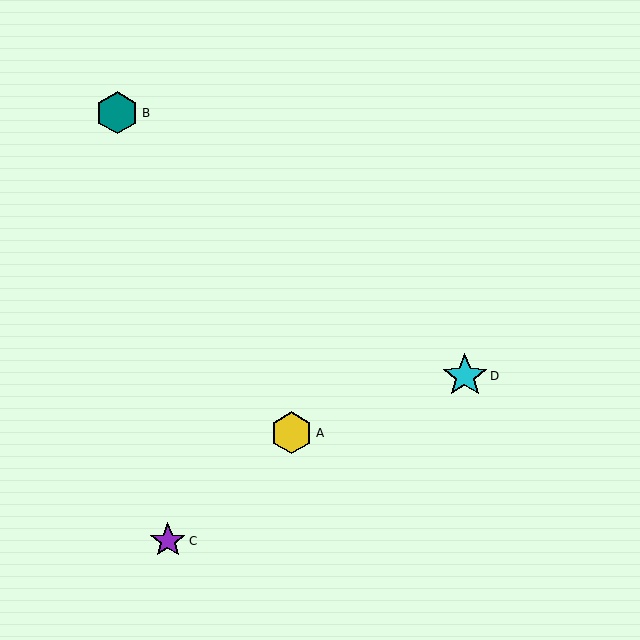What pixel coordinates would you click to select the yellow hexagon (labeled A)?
Click at (292, 433) to select the yellow hexagon A.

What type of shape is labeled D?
Shape D is a cyan star.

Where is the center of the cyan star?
The center of the cyan star is at (465, 376).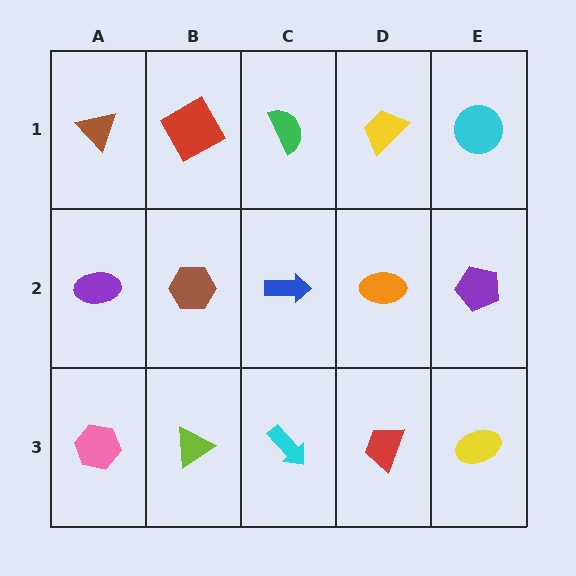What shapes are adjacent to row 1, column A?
A purple ellipse (row 2, column A), a red square (row 1, column B).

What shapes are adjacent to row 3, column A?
A purple ellipse (row 2, column A), a lime triangle (row 3, column B).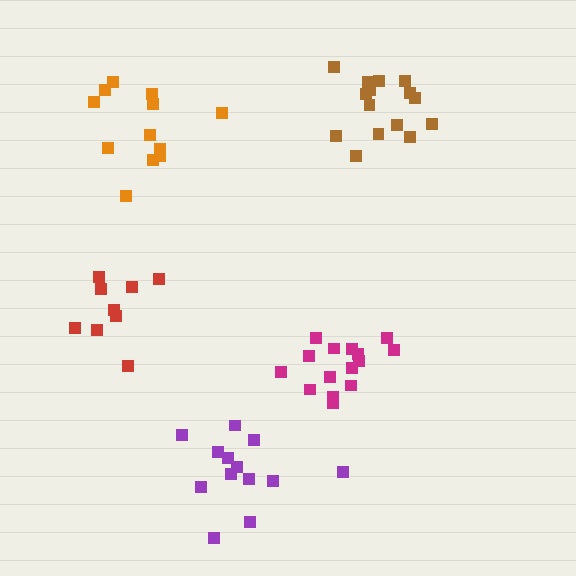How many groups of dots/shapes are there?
There are 5 groups.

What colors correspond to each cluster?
The clusters are colored: orange, magenta, purple, brown, red.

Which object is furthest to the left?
The red cluster is leftmost.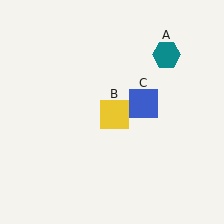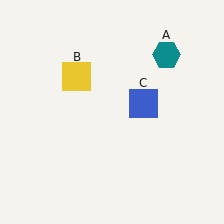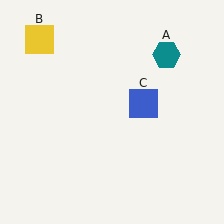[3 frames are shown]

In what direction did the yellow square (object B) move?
The yellow square (object B) moved up and to the left.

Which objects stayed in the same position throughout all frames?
Teal hexagon (object A) and blue square (object C) remained stationary.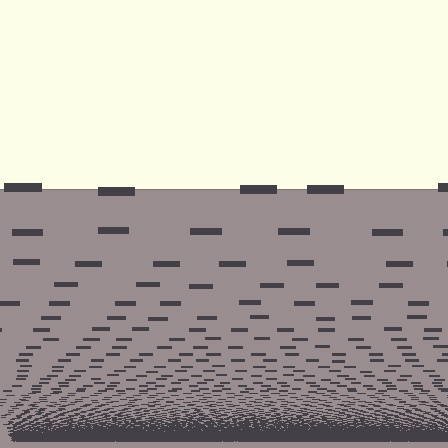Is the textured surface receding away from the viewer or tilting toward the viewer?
The surface appears to tilt toward the viewer. Texture elements get larger and sparser toward the top.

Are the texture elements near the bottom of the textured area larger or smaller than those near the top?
Smaller. The gradient is inverted — elements near the bottom are smaller and denser.